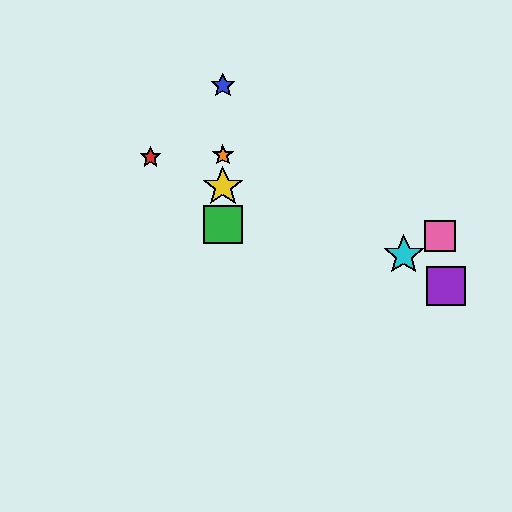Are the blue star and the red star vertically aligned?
No, the blue star is at x≈223 and the red star is at x≈151.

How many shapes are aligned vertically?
4 shapes (the blue star, the green square, the yellow star, the orange star) are aligned vertically.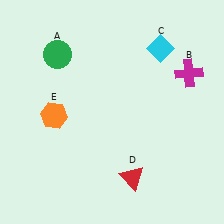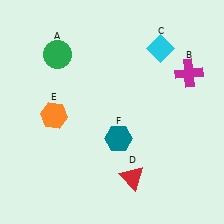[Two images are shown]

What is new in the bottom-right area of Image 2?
A teal hexagon (F) was added in the bottom-right area of Image 2.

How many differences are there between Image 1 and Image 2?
There is 1 difference between the two images.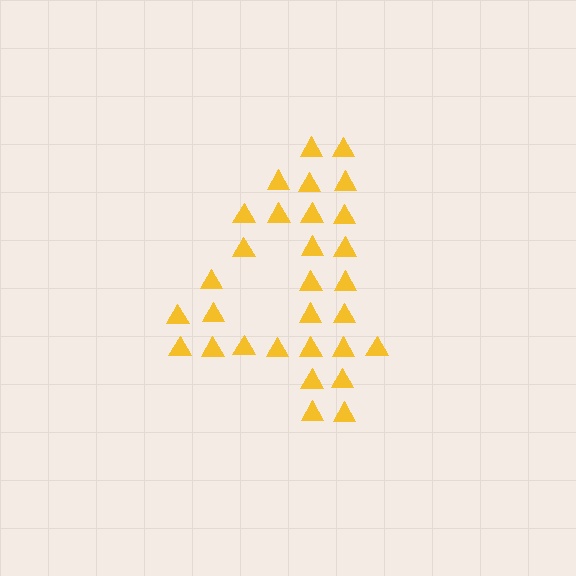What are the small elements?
The small elements are triangles.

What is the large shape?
The large shape is the digit 4.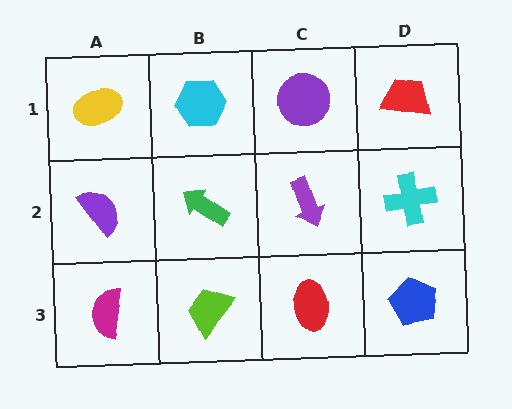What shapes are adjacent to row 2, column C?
A purple circle (row 1, column C), a red ellipse (row 3, column C), a green arrow (row 2, column B), a cyan cross (row 2, column D).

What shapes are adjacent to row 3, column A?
A purple semicircle (row 2, column A), a lime trapezoid (row 3, column B).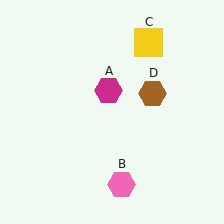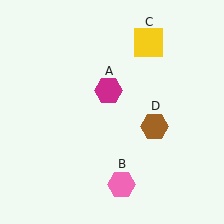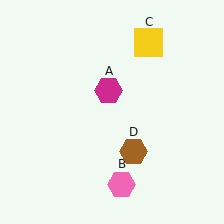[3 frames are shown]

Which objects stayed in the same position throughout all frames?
Magenta hexagon (object A) and pink hexagon (object B) and yellow square (object C) remained stationary.